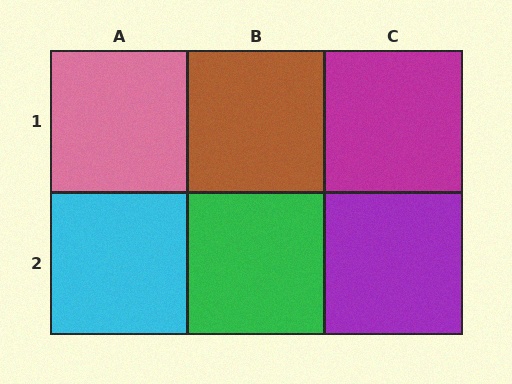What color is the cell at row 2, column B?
Green.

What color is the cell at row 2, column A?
Cyan.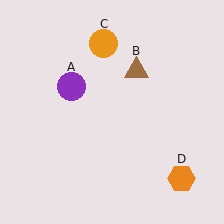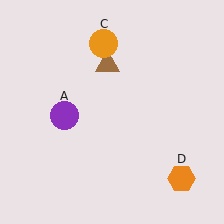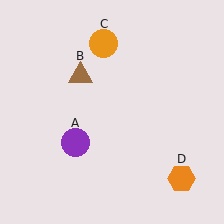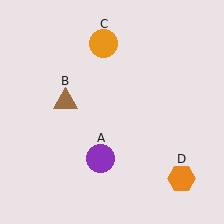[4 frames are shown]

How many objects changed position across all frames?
2 objects changed position: purple circle (object A), brown triangle (object B).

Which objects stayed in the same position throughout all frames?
Orange circle (object C) and orange hexagon (object D) remained stationary.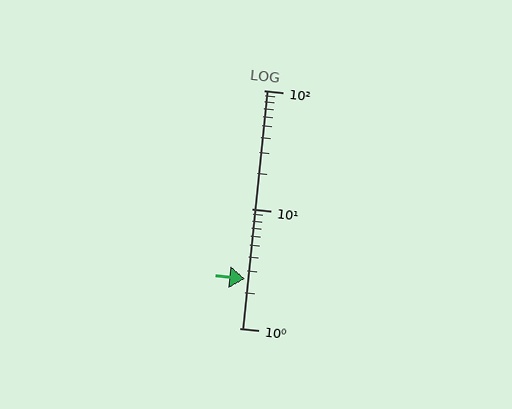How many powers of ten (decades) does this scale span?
The scale spans 2 decades, from 1 to 100.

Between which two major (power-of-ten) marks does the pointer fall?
The pointer is between 1 and 10.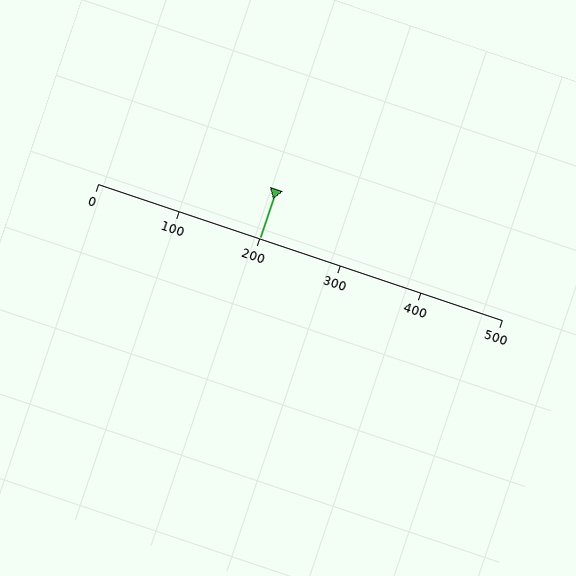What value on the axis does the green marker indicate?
The marker indicates approximately 200.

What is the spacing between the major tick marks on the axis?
The major ticks are spaced 100 apart.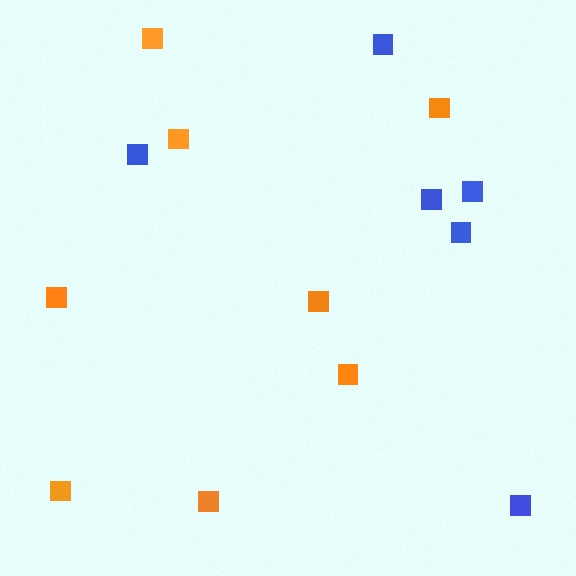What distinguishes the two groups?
There are 2 groups: one group of blue squares (6) and one group of orange squares (8).